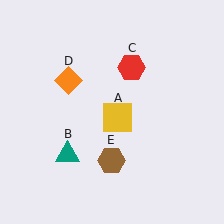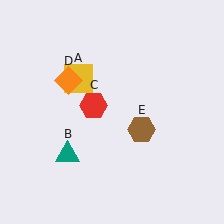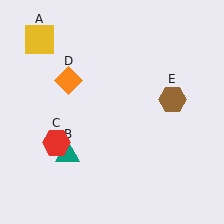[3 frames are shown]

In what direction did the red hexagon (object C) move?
The red hexagon (object C) moved down and to the left.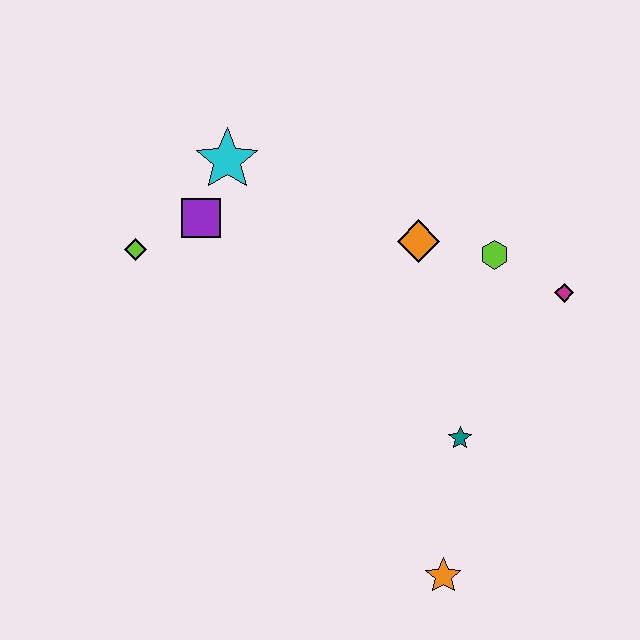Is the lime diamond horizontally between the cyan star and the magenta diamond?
No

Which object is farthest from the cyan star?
The orange star is farthest from the cyan star.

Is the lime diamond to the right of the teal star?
No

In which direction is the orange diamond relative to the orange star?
The orange diamond is above the orange star.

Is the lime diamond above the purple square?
No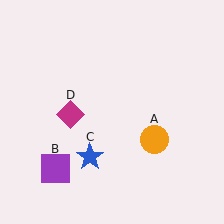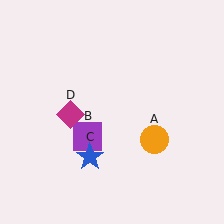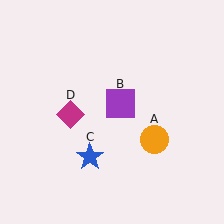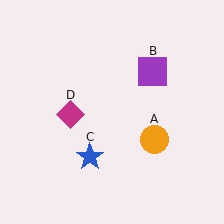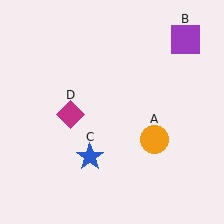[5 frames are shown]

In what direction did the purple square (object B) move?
The purple square (object B) moved up and to the right.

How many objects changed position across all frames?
1 object changed position: purple square (object B).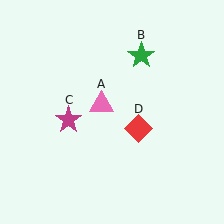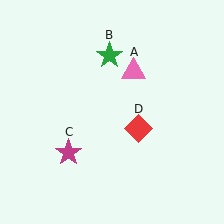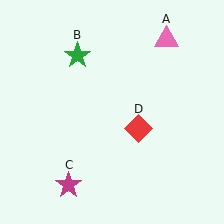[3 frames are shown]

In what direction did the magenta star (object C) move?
The magenta star (object C) moved down.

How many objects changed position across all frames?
3 objects changed position: pink triangle (object A), green star (object B), magenta star (object C).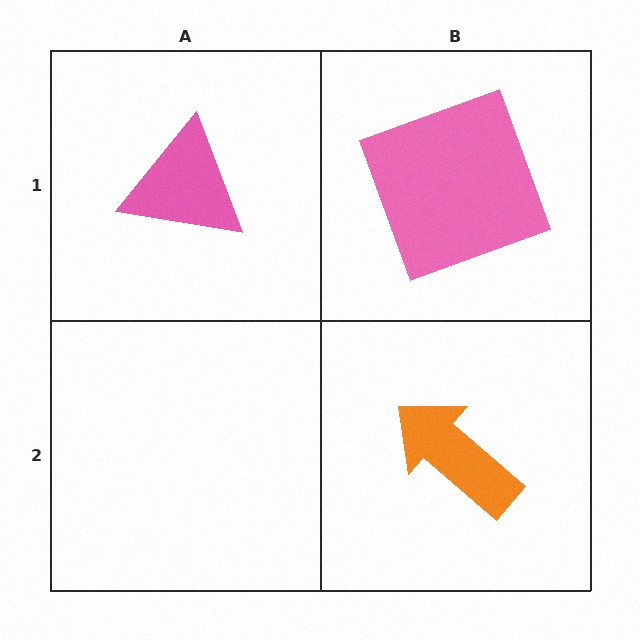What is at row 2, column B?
An orange arrow.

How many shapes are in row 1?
2 shapes.